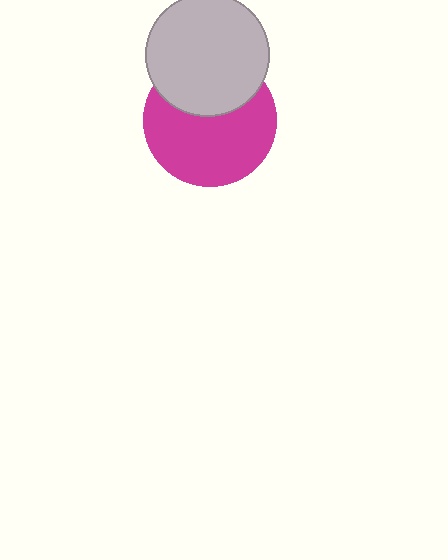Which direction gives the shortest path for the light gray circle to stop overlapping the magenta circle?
Moving up gives the shortest separation.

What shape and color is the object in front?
The object in front is a light gray circle.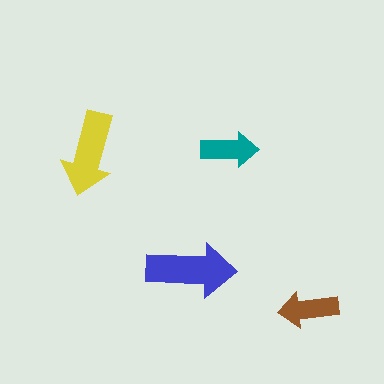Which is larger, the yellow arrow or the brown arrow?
The yellow one.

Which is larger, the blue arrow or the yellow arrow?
The blue one.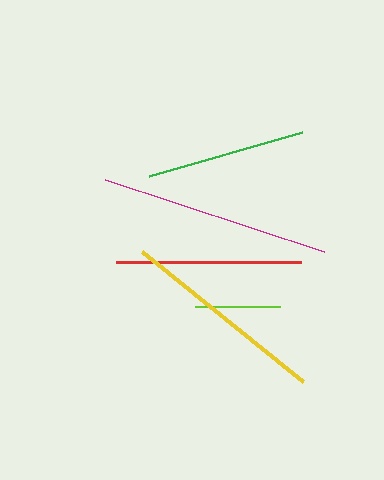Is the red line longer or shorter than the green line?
The red line is longer than the green line.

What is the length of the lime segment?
The lime segment is approximately 85 pixels long.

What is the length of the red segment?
The red segment is approximately 185 pixels long.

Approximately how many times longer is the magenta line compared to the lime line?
The magenta line is approximately 2.7 times the length of the lime line.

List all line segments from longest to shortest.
From longest to shortest: magenta, yellow, red, green, lime.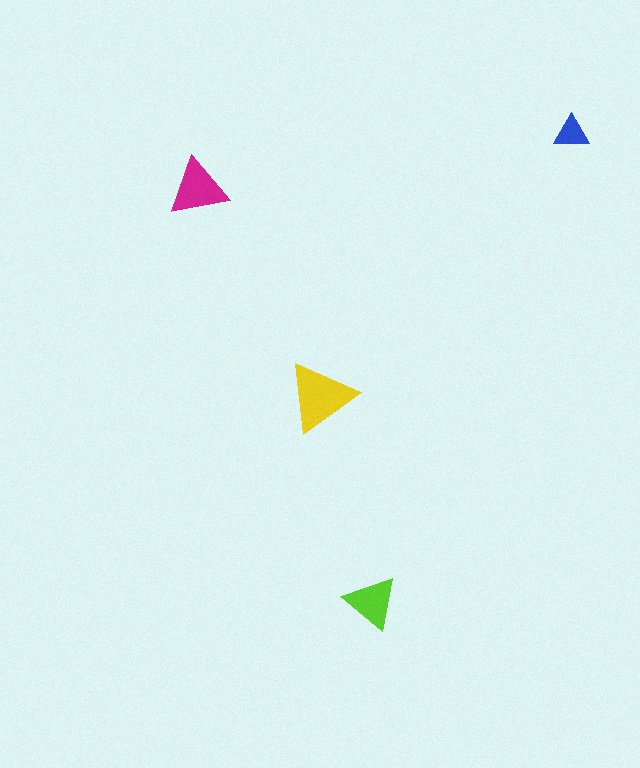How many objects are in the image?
There are 4 objects in the image.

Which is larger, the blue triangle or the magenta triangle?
The magenta one.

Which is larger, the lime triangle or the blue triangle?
The lime one.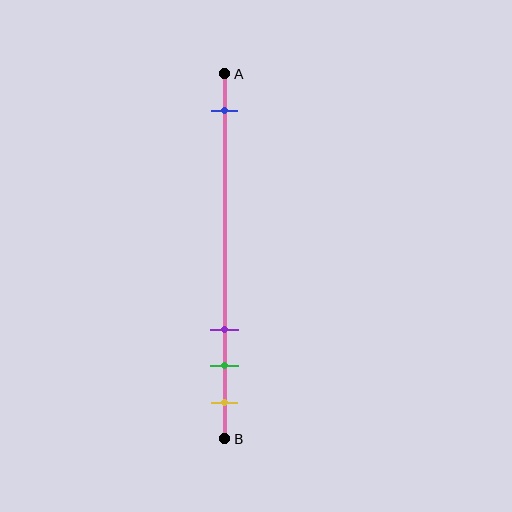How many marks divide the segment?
There are 4 marks dividing the segment.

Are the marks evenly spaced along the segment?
No, the marks are not evenly spaced.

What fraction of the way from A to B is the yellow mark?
The yellow mark is approximately 90% (0.9) of the way from A to B.